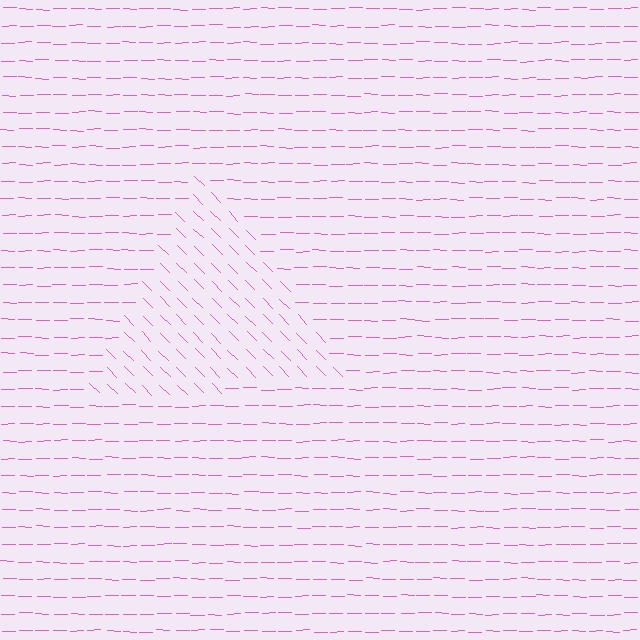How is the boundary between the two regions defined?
The boundary is defined purely by a change in line orientation (approximately 45 degrees difference). All lines are the same color and thickness.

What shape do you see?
I see a triangle.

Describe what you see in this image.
The image is filled with small pink line segments. A triangle region in the image has lines oriented differently from the surrounding lines, creating a visible texture boundary.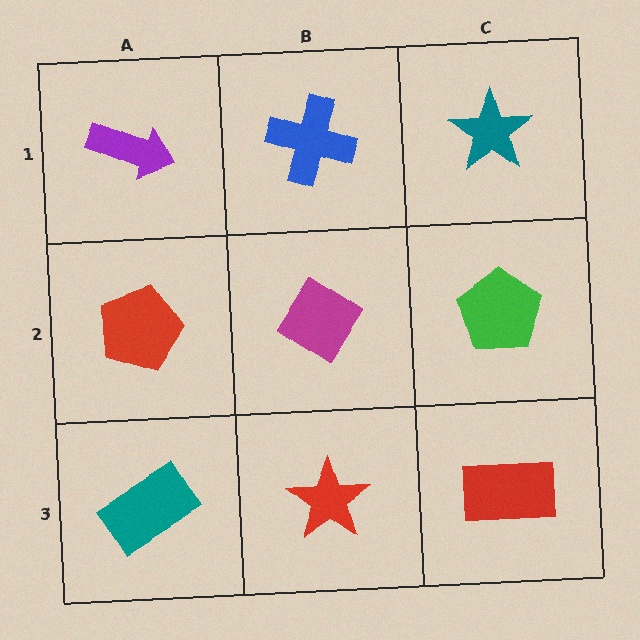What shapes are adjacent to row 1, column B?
A magenta diamond (row 2, column B), a purple arrow (row 1, column A), a teal star (row 1, column C).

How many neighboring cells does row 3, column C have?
2.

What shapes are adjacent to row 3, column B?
A magenta diamond (row 2, column B), a teal rectangle (row 3, column A), a red rectangle (row 3, column C).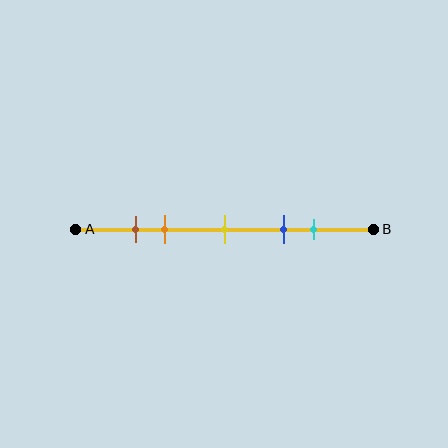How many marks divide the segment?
There are 5 marks dividing the segment.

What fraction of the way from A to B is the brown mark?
The brown mark is approximately 20% (0.2) of the way from A to B.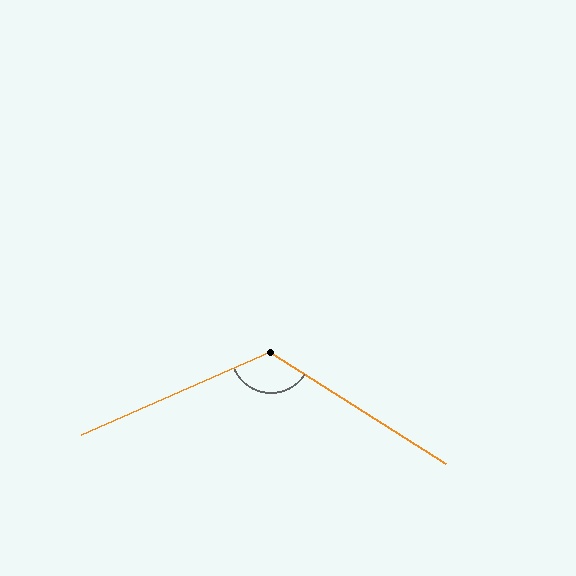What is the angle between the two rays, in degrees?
Approximately 124 degrees.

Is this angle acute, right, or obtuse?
It is obtuse.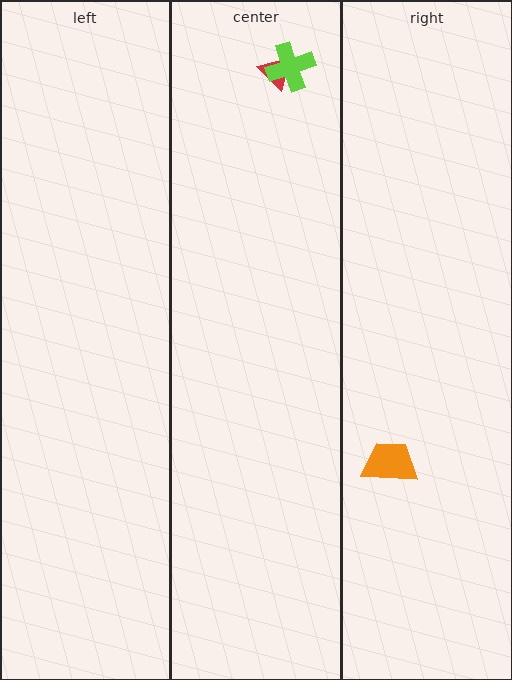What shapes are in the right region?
The orange trapezoid.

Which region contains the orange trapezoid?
The right region.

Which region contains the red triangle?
The center region.